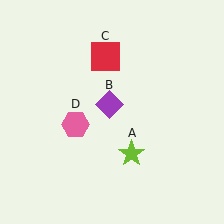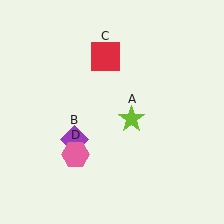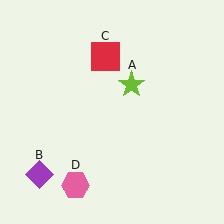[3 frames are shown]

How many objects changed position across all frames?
3 objects changed position: lime star (object A), purple diamond (object B), pink hexagon (object D).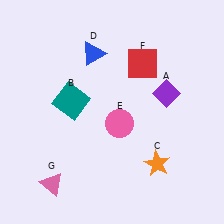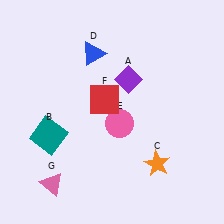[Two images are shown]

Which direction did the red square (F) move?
The red square (F) moved left.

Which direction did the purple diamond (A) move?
The purple diamond (A) moved left.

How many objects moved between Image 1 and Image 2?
3 objects moved between the two images.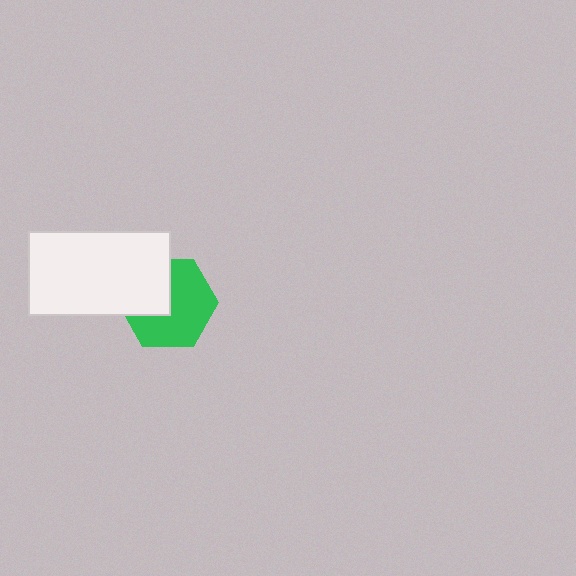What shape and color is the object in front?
The object in front is a white rectangle.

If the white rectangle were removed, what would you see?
You would see the complete green hexagon.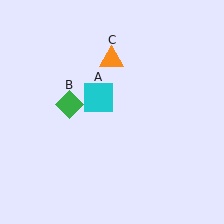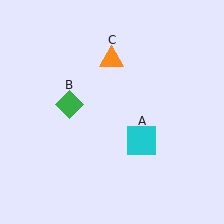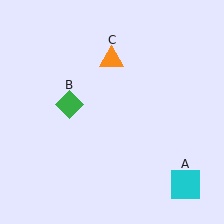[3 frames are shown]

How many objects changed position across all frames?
1 object changed position: cyan square (object A).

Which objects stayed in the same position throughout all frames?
Green diamond (object B) and orange triangle (object C) remained stationary.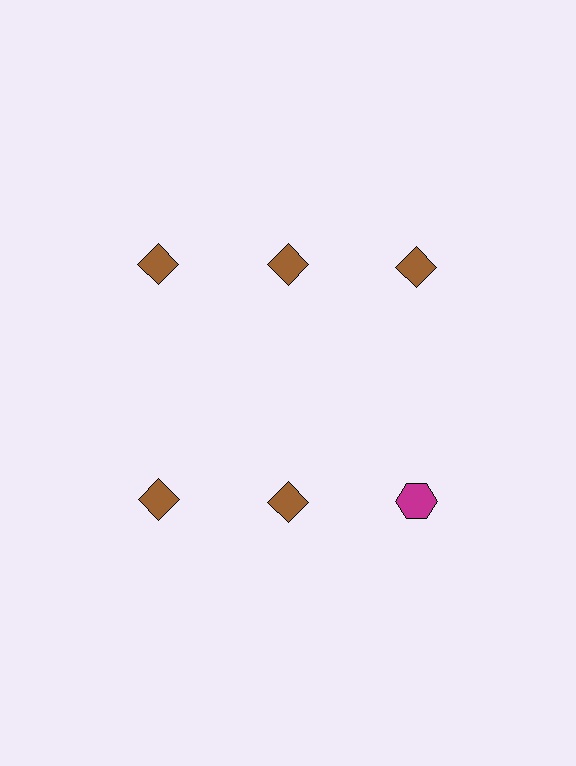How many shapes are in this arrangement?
There are 6 shapes arranged in a grid pattern.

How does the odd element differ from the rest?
It differs in both color (magenta instead of brown) and shape (hexagon instead of diamond).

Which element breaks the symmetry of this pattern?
The magenta hexagon in the second row, center column breaks the symmetry. All other shapes are brown diamonds.